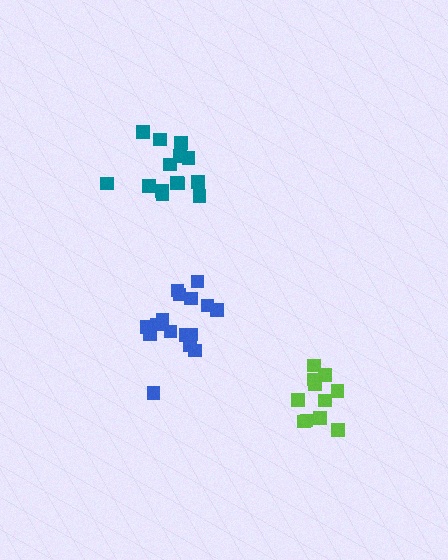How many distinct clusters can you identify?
There are 3 distinct clusters.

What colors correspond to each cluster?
The clusters are colored: lime, blue, teal.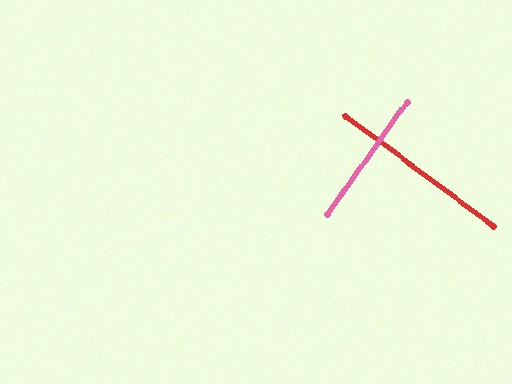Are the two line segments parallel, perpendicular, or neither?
Perpendicular — they meet at approximately 89°.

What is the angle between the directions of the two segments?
Approximately 89 degrees.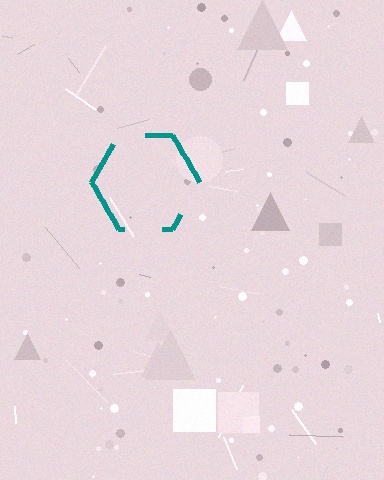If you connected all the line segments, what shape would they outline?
They would outline a hexagon.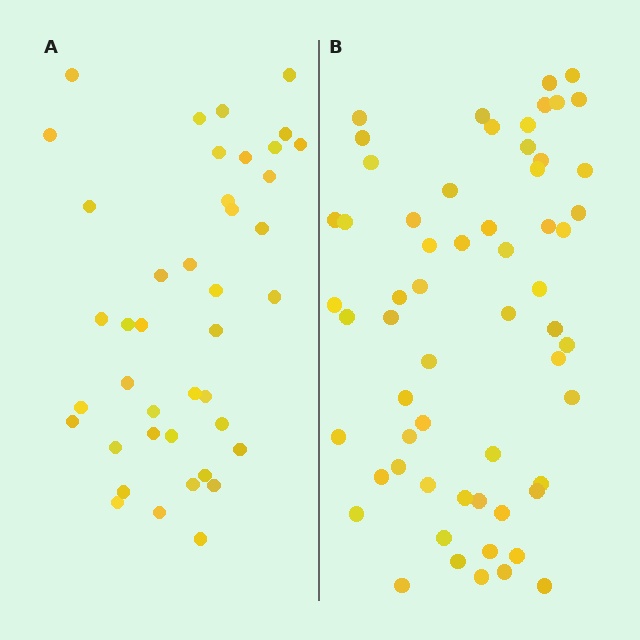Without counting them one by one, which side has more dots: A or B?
Region B (the right region) has more dots.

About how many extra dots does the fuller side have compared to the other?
Region B has approximately 20 more dots than region A.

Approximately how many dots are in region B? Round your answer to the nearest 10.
About 60 dots.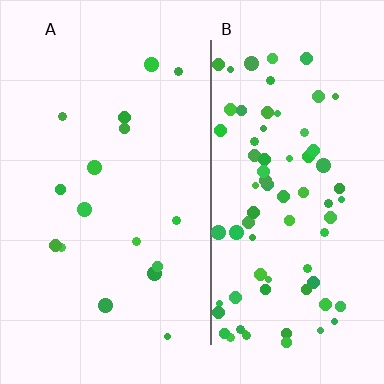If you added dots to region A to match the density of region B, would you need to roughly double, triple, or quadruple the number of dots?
Approximately quadruple.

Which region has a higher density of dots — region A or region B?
B (the right).